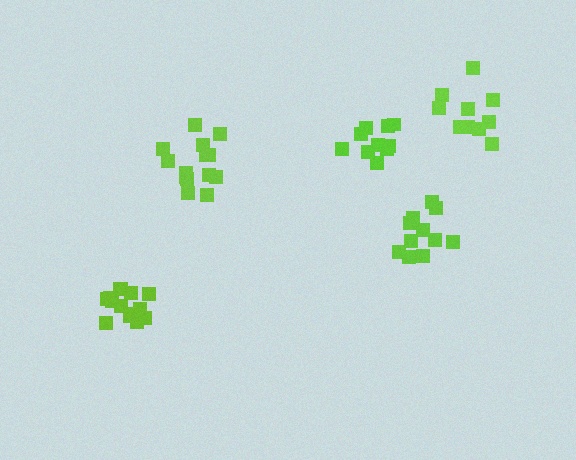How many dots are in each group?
Group 1: 14 dots, Group 2: 11 dots, Group 3: 14 dots, Group 4: 10 dots, Group 5: 10 dots (59 total).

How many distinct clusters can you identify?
There are 5 distinct clusters.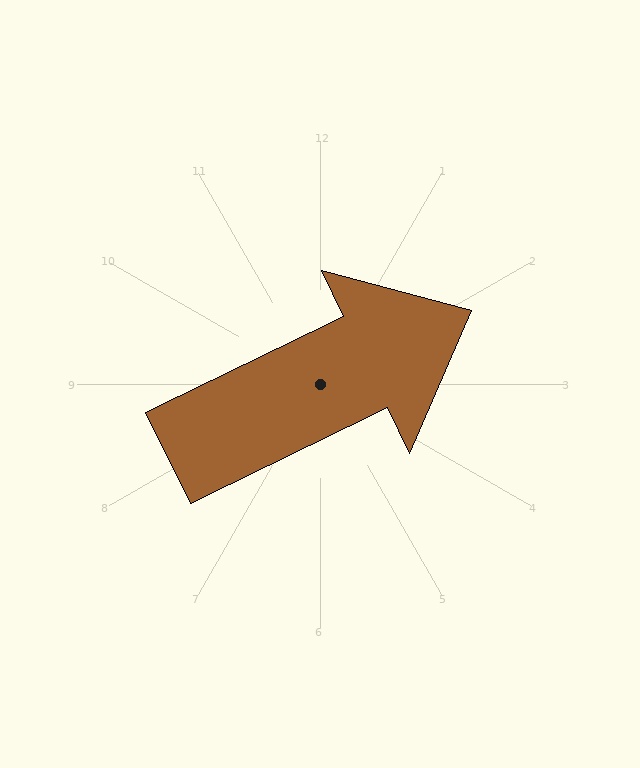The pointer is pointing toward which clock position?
Roughly 2 o'clock.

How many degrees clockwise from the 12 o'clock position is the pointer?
Approximately 64 degrees.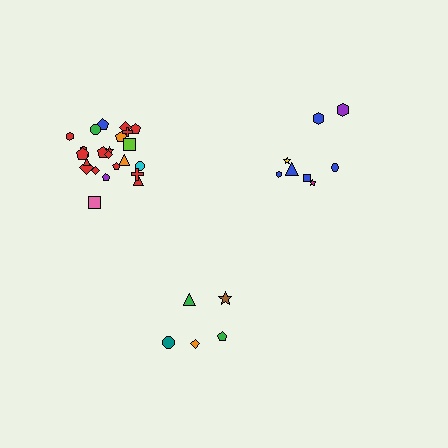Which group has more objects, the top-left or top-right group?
The top-left group.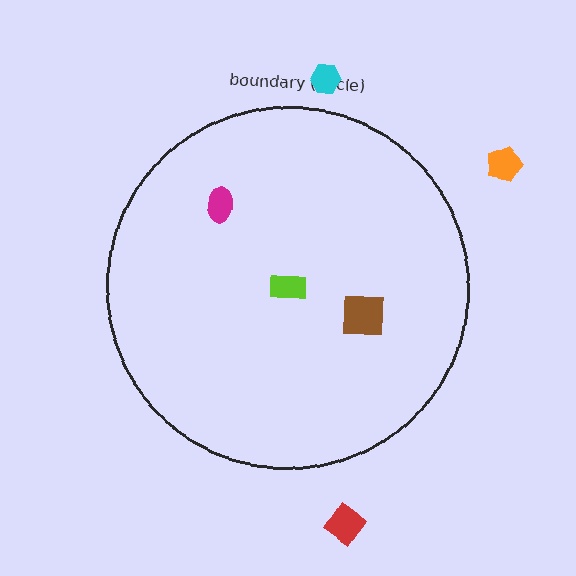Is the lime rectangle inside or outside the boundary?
Inside.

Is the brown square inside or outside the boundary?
Inside.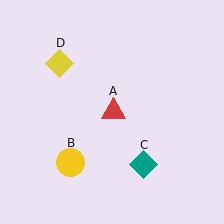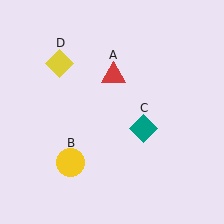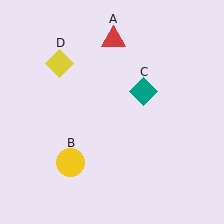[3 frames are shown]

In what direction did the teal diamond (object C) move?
The teal diamond (object C) moved up.